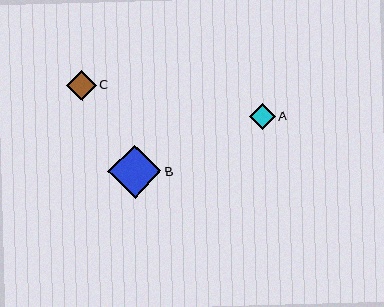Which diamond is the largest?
Diamond B is the largest with a size of approximately 53 pixels.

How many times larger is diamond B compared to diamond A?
Diamond B is approximately 2.0 times the size of diamond A.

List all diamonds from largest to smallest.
From largest to smallest: B, C, A.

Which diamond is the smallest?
Diamond A is the smallest with a size of approximately 26 pixels.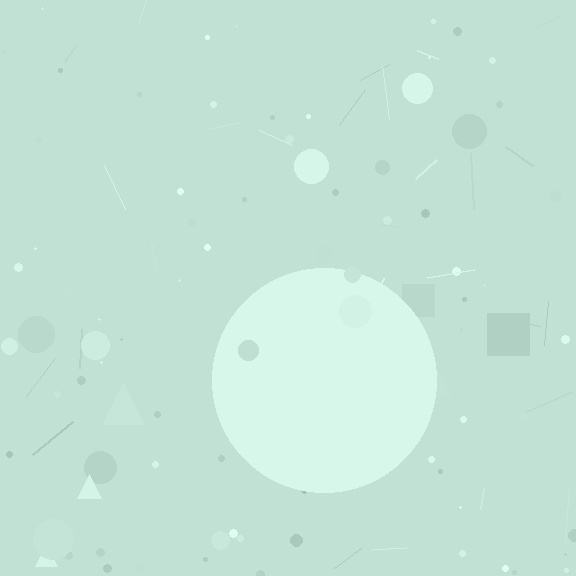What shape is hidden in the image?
A circle is hidden in the image.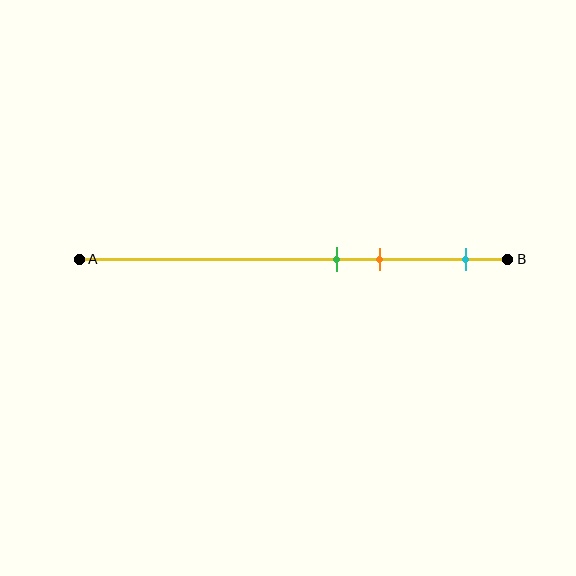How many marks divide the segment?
There are 3 marks dividing the segment.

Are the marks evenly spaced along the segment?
No, the marks are not evenly spaced.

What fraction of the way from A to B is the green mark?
The green mark is approximately 60% (0.6) of the way from A to B.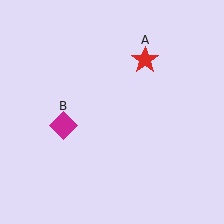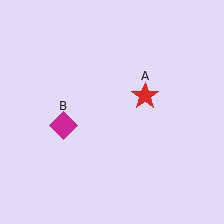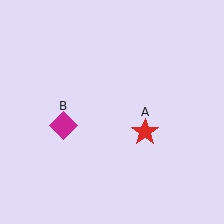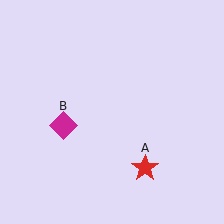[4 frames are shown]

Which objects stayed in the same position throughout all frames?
Magenta diamond (object B) remained stationary.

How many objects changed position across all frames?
1 object changed position: red star (object A).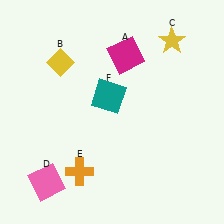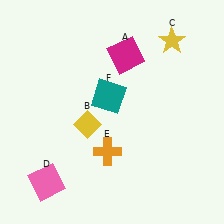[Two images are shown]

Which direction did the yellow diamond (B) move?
The yellow diamond (B) moved down.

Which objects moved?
The objects that moved are: the yellow diamond (B), the orange cross (E).